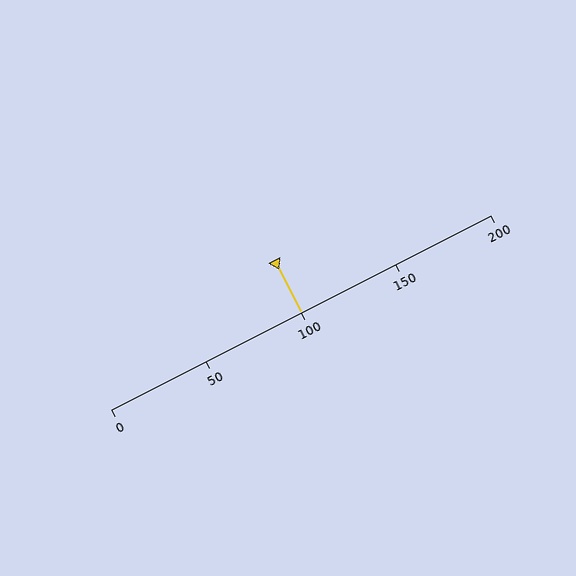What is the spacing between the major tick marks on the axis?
The major ticks are spaced 50 apart.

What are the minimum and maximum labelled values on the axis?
The axis runs from 0 to 200.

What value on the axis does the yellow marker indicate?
The marker indicates approximately 100.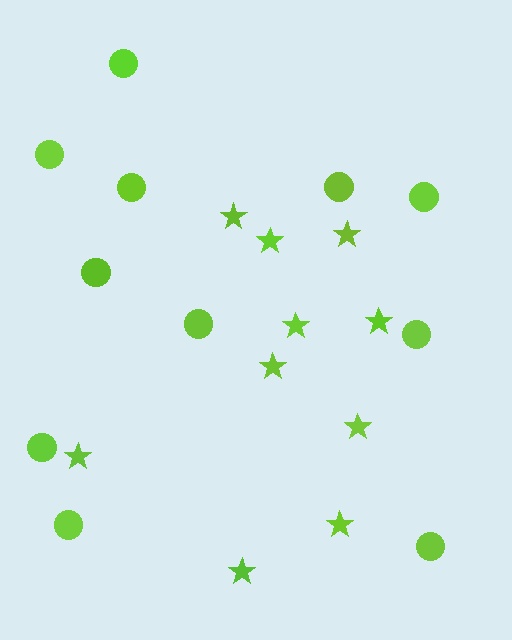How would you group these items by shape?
There are 2 groups: one group of stars (10) and one group of circles (11).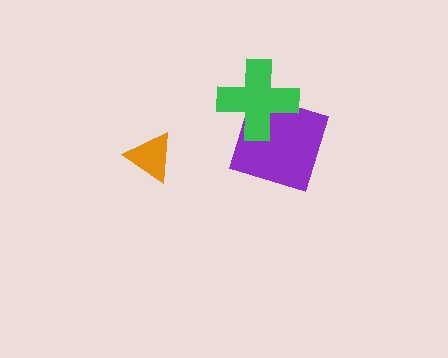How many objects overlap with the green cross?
1 object overlaps with the green cross.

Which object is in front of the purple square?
The green cross is in front of the purple square.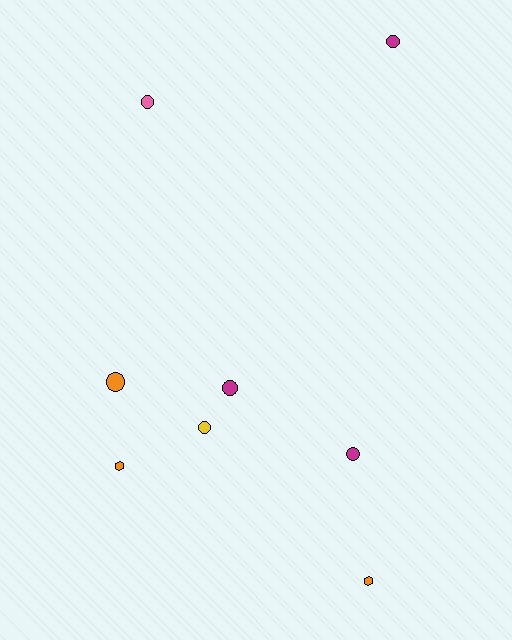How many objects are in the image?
There are 8 objects.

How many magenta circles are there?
There are 3 magenta circles.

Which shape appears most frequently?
Circle, with 6 objects.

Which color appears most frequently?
Orange, with 3 objects.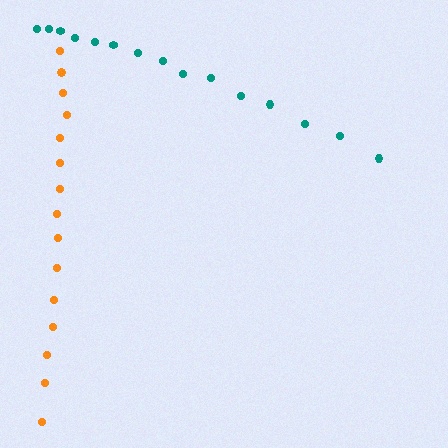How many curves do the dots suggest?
There are 2 distinct paths.